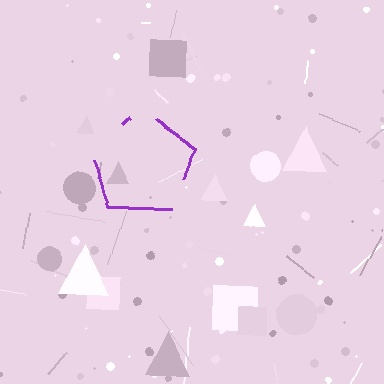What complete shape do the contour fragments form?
The contour fragments form a pentagon.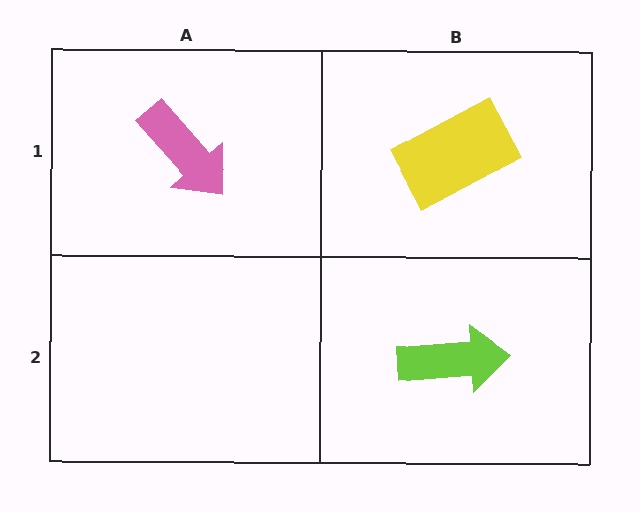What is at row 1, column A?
A pink arrow.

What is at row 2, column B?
A lime arrow.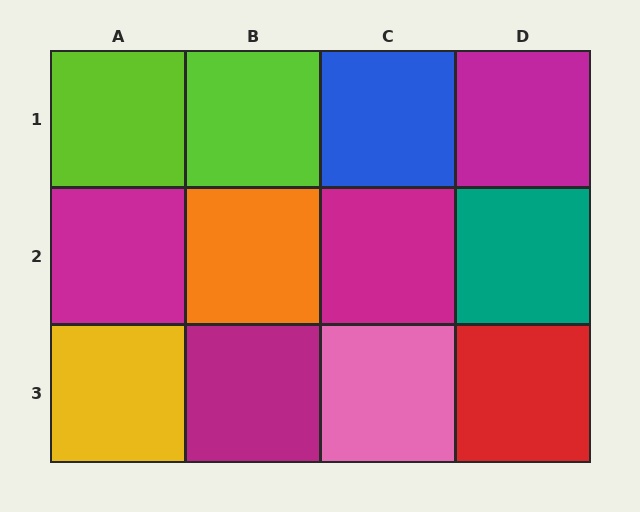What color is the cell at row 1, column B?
Lime.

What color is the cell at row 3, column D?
Red.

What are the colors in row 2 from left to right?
Magenta, orange, magenta, teal.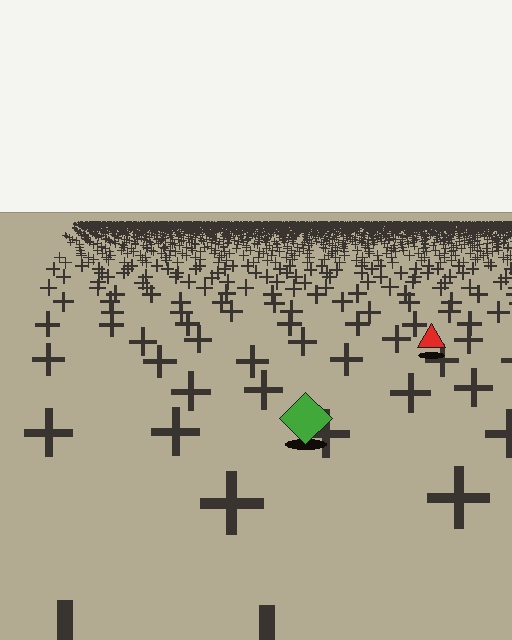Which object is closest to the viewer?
The green diamond is closest. The texture marks near it are larger and more spread out.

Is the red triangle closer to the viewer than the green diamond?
No. The green diamond is closer — you can tell from the texture gradient: the ground texture is coarser near it.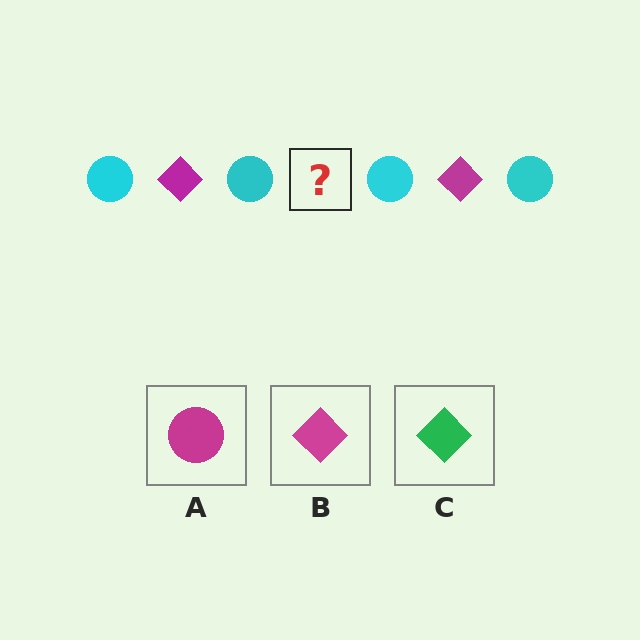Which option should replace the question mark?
Option B.